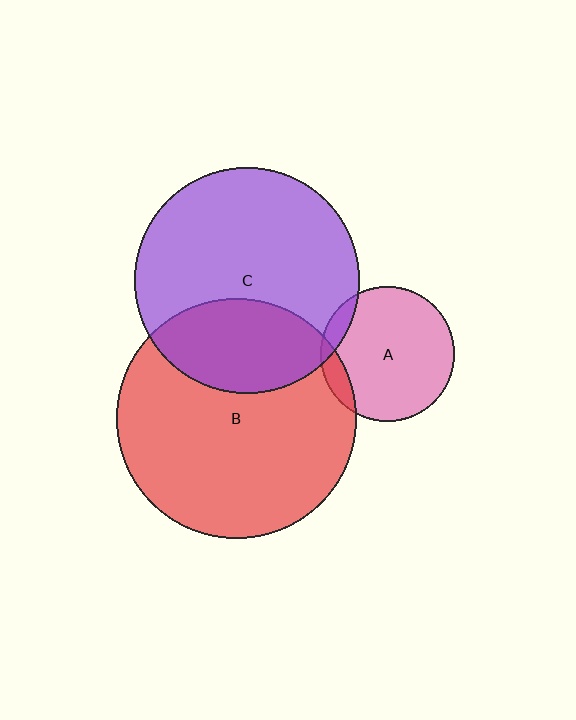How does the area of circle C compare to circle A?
Approximately 2.8 times.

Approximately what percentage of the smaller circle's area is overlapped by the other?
Approximately 30%.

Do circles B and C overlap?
Yes.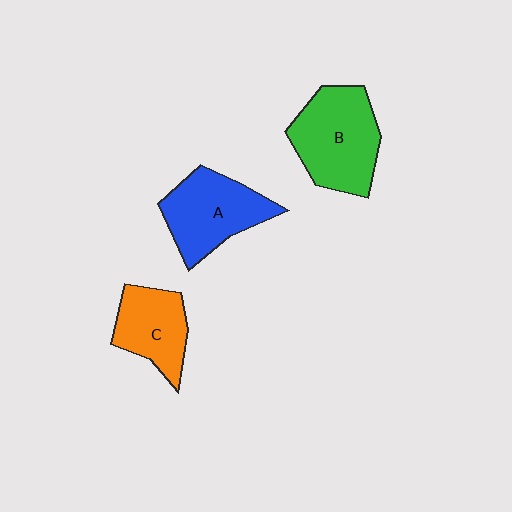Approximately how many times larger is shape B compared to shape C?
Approximately 1.5 times.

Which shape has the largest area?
Shape B (green).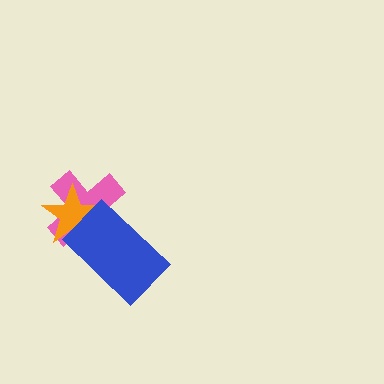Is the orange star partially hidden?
Yes, it is partially covered by another shape.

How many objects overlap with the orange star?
2 objects overlap with the orange star.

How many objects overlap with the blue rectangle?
2 objects overlap with the blue rectangle.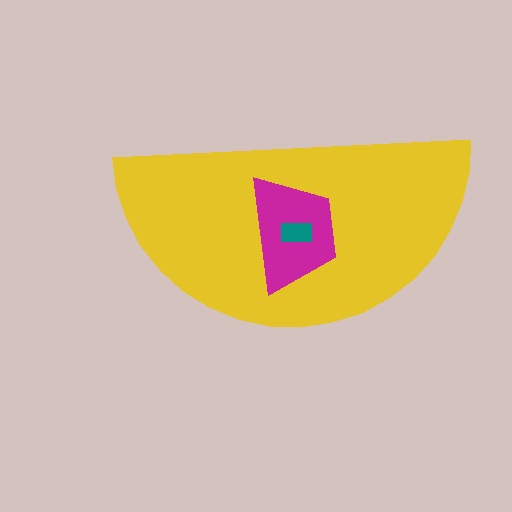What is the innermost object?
The teal rectangle.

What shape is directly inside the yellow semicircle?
The magenta trapezoid.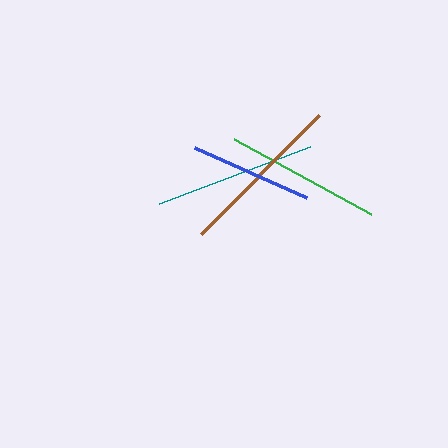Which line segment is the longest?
The brown line is the longest at approximately 168 pixels.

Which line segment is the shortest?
The blue line is the shortest at approximately 122 pixels.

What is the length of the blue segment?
The blue segment is approximately 122 pixels long.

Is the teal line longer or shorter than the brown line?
The brown line is longer than the teal line.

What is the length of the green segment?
The green segment is approximately 156 pixels long.